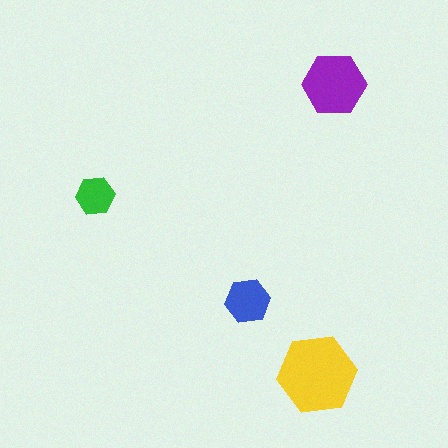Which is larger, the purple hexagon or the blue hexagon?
The purple one.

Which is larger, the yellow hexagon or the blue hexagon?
The yellow one.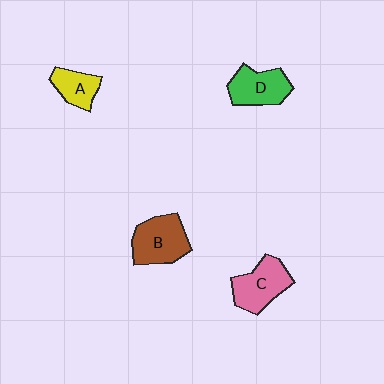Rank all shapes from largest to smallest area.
From largest to smallest: B (brown), C (pink), D (green), A (yellow).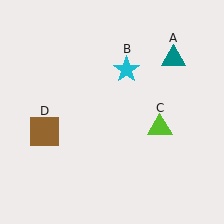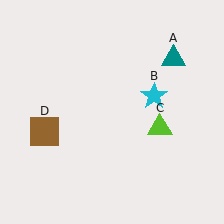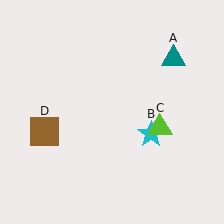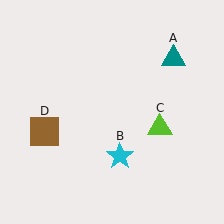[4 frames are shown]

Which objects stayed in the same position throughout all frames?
Teal triangle (object A) and lime triangle (object C) and brown square (object D) remained stationary.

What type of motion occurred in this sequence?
The cyan star (object B) rotated clockwise around the center of the scene.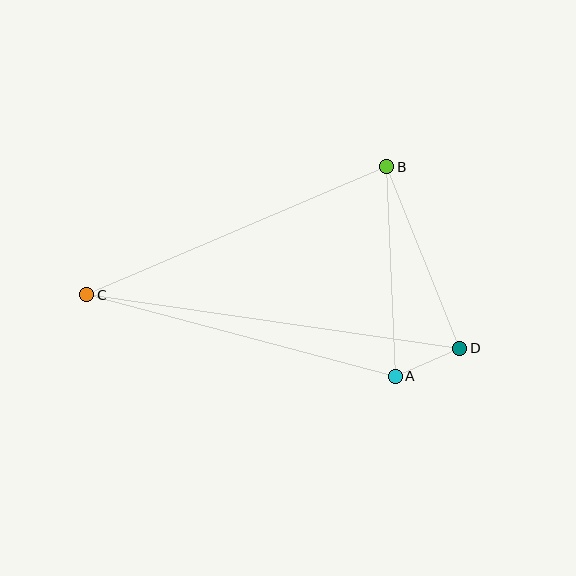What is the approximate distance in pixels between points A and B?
The distance between A and B is approximately 210 pixels.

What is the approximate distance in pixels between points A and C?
The distance between A and C is approximately 319 pixels.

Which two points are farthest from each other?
Points C and D are farthest from each other.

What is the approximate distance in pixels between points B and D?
The distance between B and D is approximately 196 pixels.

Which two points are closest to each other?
Points A and D are closest to each other.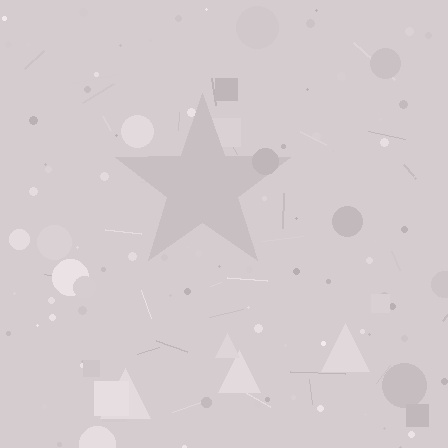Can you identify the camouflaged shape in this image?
The camouflaged shape is a star.